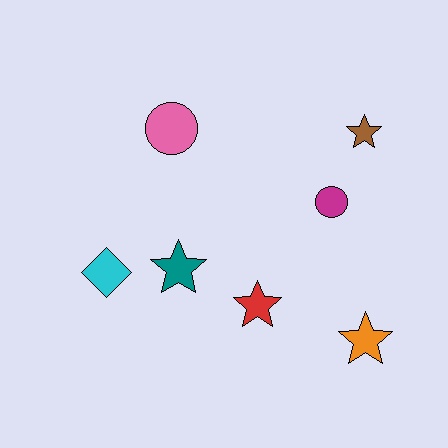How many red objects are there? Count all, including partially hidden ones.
There is 1 red object.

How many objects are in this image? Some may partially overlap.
There are 7 objects.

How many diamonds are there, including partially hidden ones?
There is 1 diamond.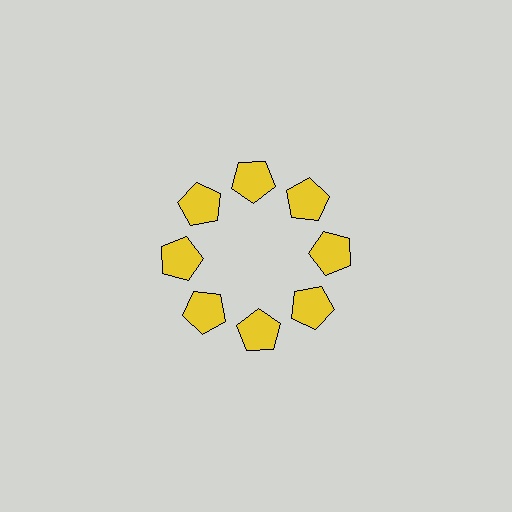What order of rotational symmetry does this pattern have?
This pattern has 8-fold rotational symmetry.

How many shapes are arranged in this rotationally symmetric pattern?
There are 8 shapes, arranged in 8 groups of 1.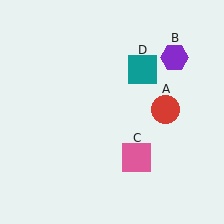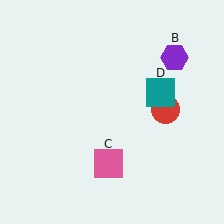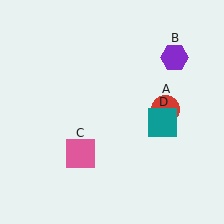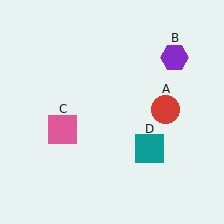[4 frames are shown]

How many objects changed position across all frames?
2 objects changed position: pink square (object C), teal square (object D).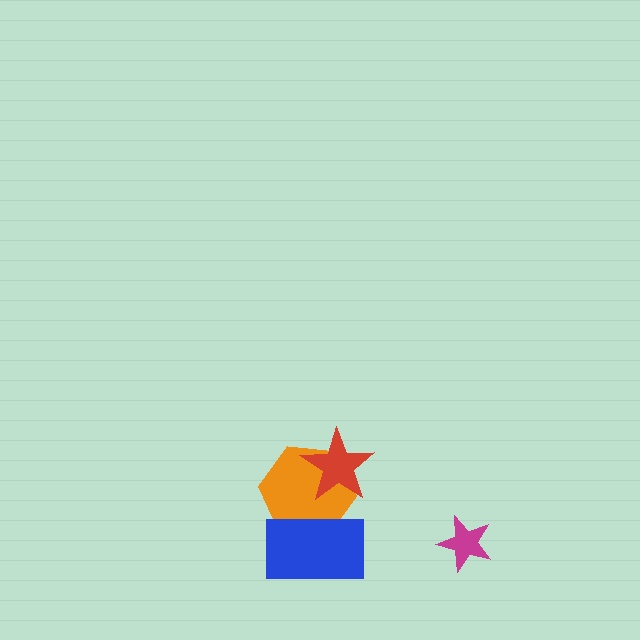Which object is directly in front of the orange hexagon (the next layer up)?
The blue rectangle is directly in front of the orange hexagon.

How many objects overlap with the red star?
1 object overlaps with the red star.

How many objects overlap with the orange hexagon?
2 objects overlap with the orange hexagon.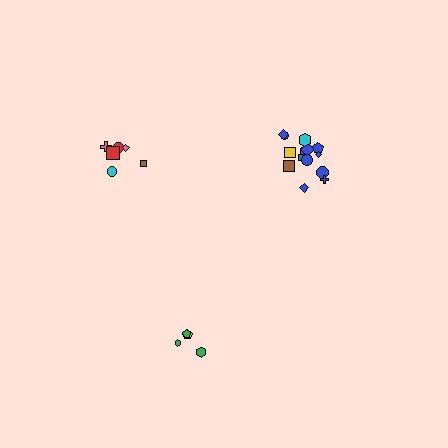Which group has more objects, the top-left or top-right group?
The top-right group.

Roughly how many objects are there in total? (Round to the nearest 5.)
Roughly 25 objects in total.